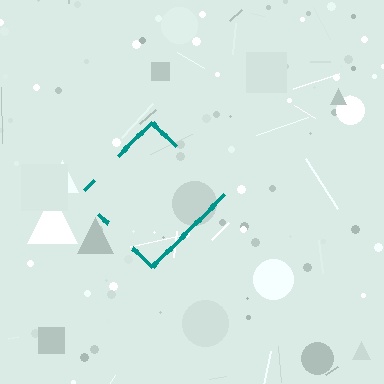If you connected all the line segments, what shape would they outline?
They would outline a diamond.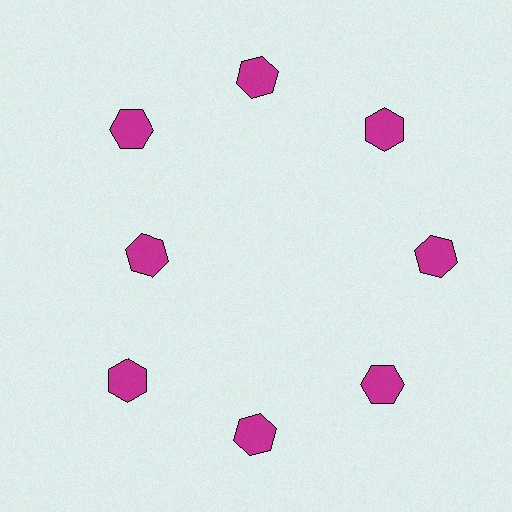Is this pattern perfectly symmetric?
No. The 8 magenta hexagons are arranged in a ring, but one element near the 9 o'clock position is pulled inward toward the center, breaking the 8-fold rotational symmetry.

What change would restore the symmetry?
The symmetry would be restored by moving it outward, back onto the ring so that all 8 hexagons sit at equal angles and equal distance from the center.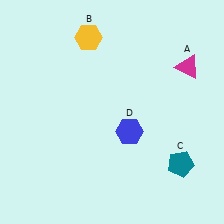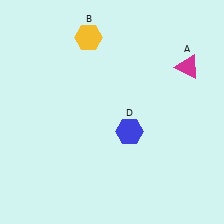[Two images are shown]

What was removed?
The teal pentagon (C) was removed in Image 2.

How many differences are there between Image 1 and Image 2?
There is 1 difference between the two images.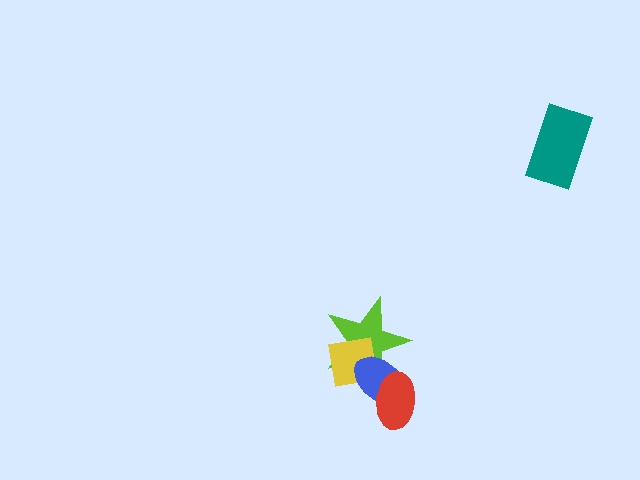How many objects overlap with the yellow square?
2 objects overlap with the yellow square.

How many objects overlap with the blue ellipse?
3 objects overlap with the blue ellipse.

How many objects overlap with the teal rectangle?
0 objects overlap with the teal rectangle.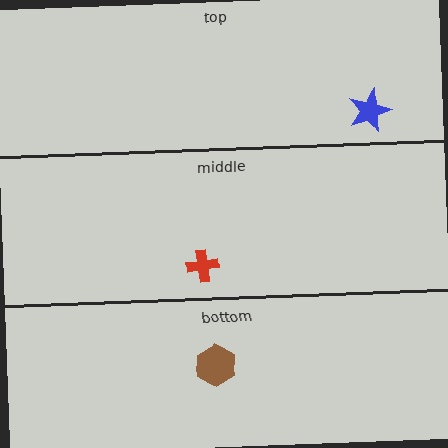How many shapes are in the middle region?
1.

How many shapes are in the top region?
1.